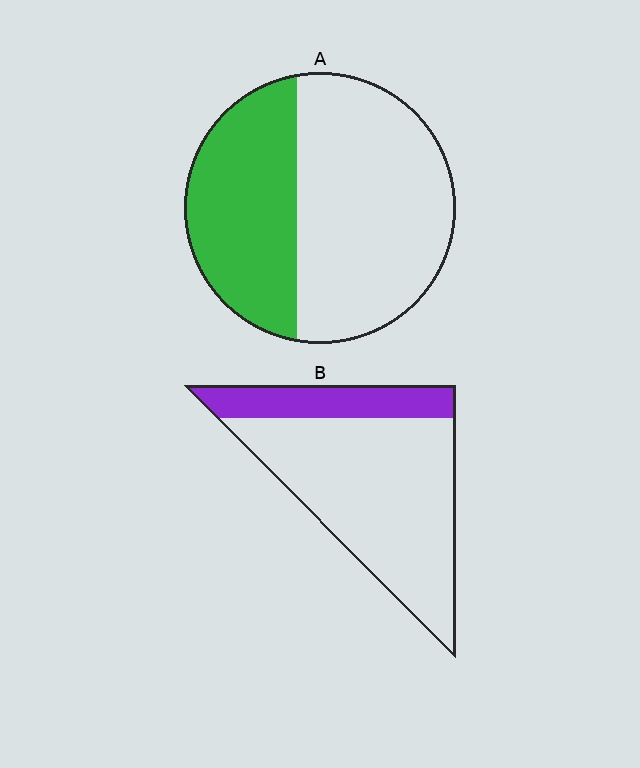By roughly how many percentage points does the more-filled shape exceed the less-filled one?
By roughly 15 percentage points (A over B).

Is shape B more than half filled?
No.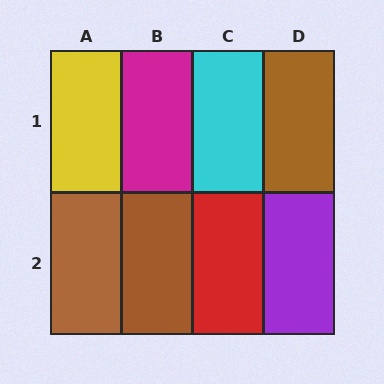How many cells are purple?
1 cell is purple.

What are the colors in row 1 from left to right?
Yellow, magenta, cyan, brown.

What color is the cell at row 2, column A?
Brown.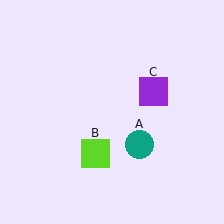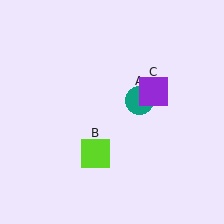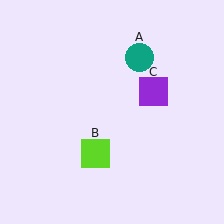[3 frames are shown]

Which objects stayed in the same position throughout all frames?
Lime square (object B) and purple square (object C) remained stationary.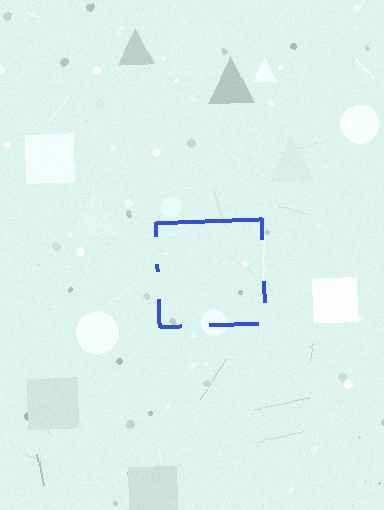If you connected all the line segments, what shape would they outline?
They would outline a square.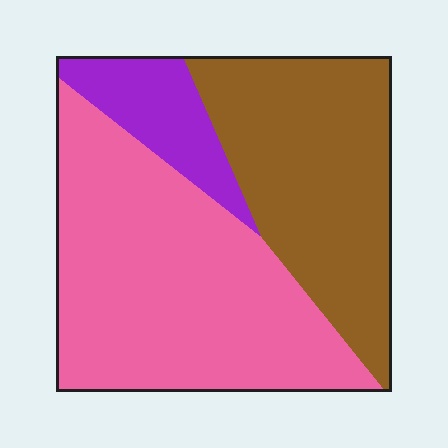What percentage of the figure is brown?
Brown covers 37% of the figure.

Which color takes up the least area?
Purple, at roughly 10%.